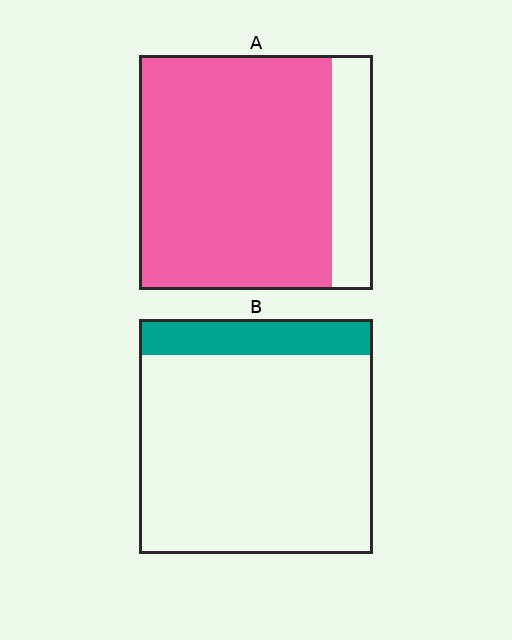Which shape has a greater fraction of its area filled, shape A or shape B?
Shape A.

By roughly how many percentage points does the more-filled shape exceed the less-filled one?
By roughly 65 percentage points (A over B).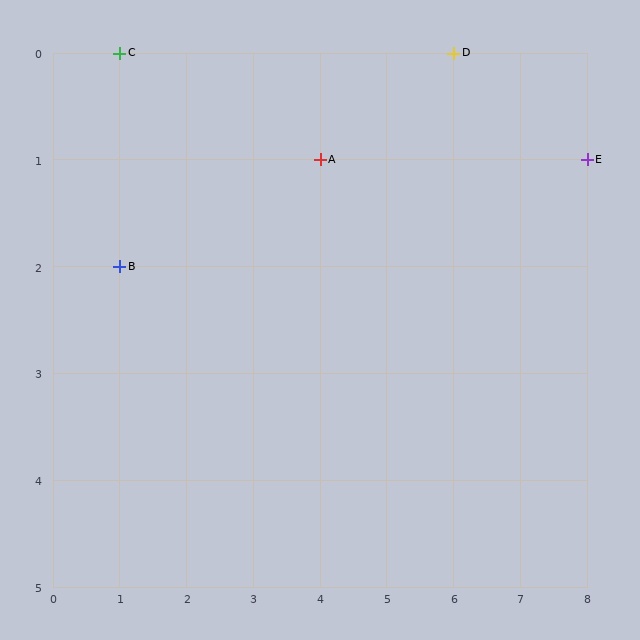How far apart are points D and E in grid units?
Points D and E are 2 columns and 1 row apart (about 2.2 grid units diagonally).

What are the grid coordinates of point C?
Point C is at grid coordinates (1, 0).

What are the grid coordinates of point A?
Point A is at grid coordinates (4, 1).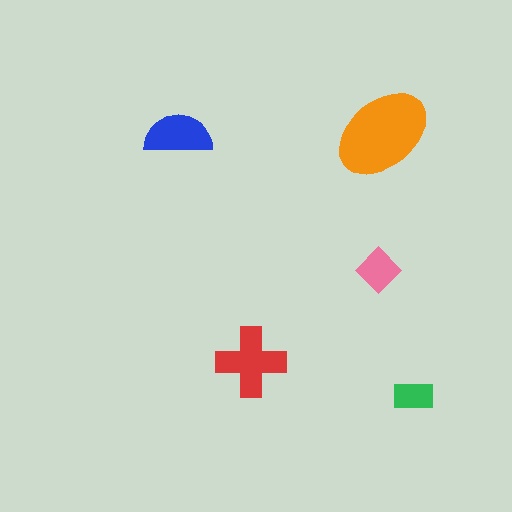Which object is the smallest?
The green rectangle.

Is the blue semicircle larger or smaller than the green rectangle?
Larger.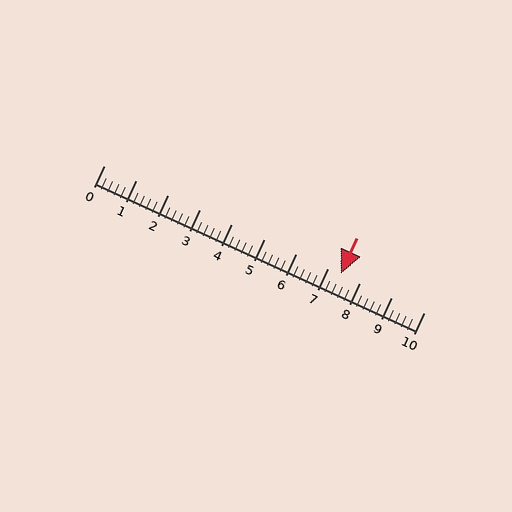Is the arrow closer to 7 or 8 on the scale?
The arrow is closer to 7.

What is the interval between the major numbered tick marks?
The major tick marks are spaced 1 units apart.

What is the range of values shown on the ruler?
The ruler shows values from 0 to 10.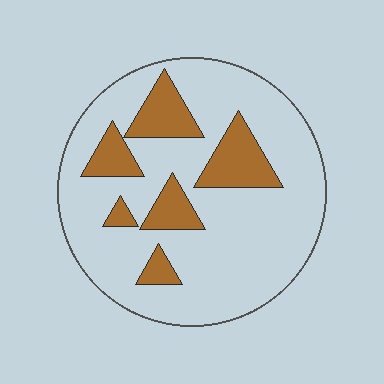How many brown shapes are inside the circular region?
6.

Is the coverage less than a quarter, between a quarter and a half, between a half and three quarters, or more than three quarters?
Less than a quarter.